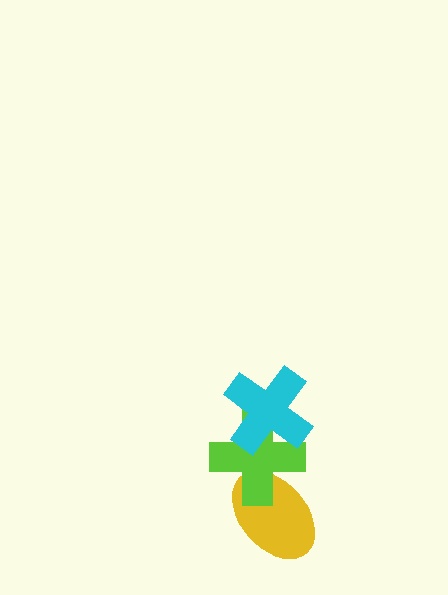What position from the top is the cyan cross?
The cyan cross is 1st from the top.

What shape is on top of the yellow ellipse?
The lime cross is on top of the yellow ellipse.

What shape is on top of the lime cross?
The cyan cross is on top of the lime cross.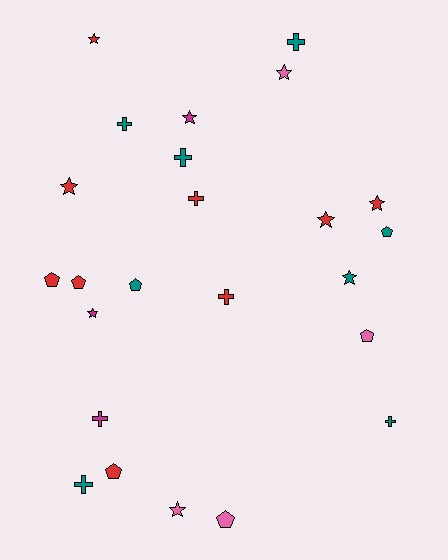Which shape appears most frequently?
Star, with 9 objects.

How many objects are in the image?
There are 24 objects.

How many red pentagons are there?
There are 3 red pentagons.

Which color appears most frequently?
Red, with 9 objects.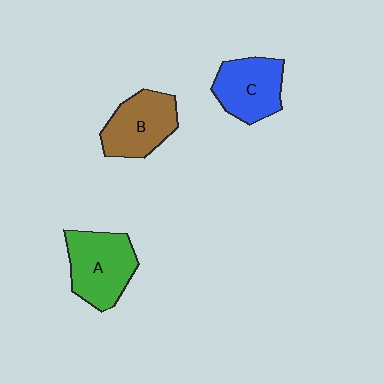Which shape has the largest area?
Shape A (green).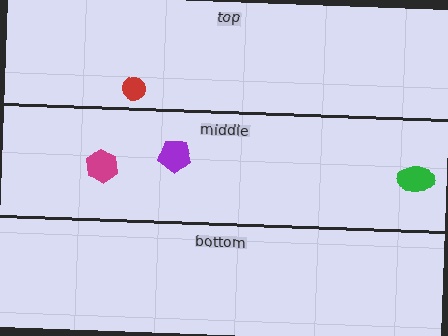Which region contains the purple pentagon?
The middle region.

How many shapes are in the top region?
1.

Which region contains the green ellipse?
The middle region.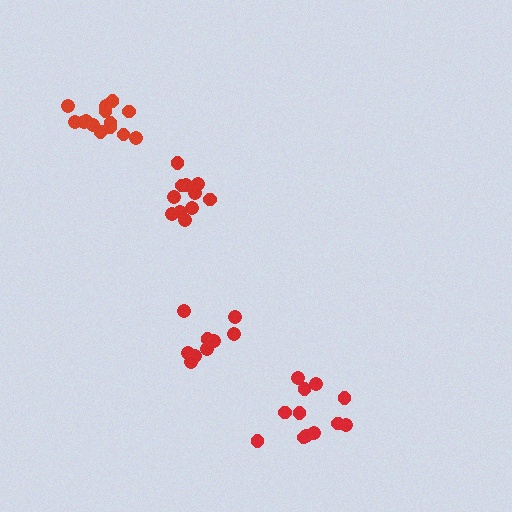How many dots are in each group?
Group 1: 12 dots, Group 2: 11 dots, Group 3: 9 dots, Group 4: 14 dots (46 total).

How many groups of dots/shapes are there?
There are 4 groups.